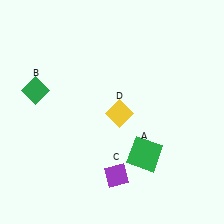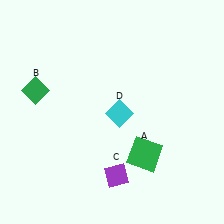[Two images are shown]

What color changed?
The diamond (D) changed from yellow in Image 1 to cyan in Image 2.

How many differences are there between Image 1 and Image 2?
There is 1 difference between the two images.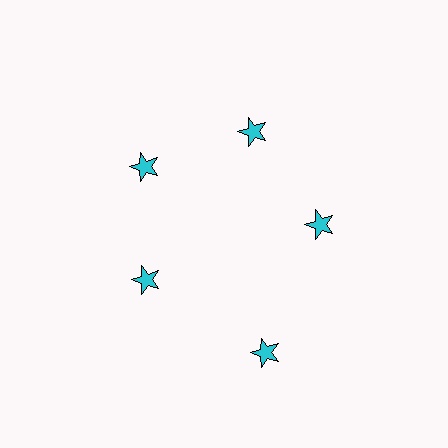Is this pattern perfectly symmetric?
No. The 5 cyan stars are arranged in a ring, but one element near the 5 o'clock position is pushed outward from the center, breaking the 5-fold rotational symmetry.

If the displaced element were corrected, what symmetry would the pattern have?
It would have 5-fold rotational symmetry — the pattern would map onto itself every 72 degrees.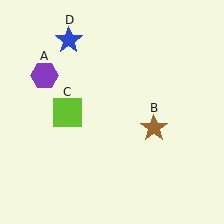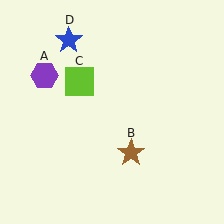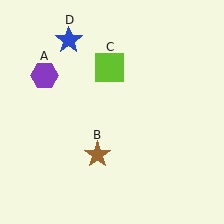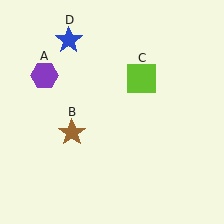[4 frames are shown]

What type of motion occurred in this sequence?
The brown star (object B), lime square (object C) rotated clockwise around the center of the scene.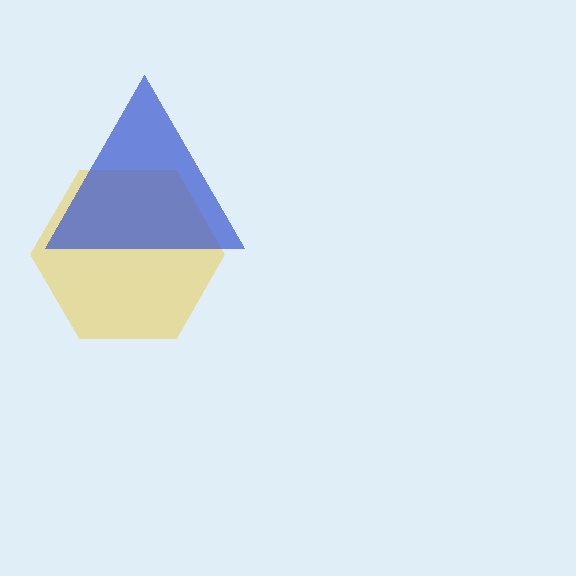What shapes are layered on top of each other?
The layered shapes are: a yellow hexagon, a blue triangle.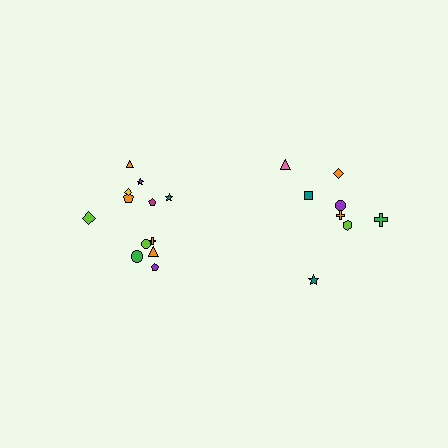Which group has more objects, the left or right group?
The left group.